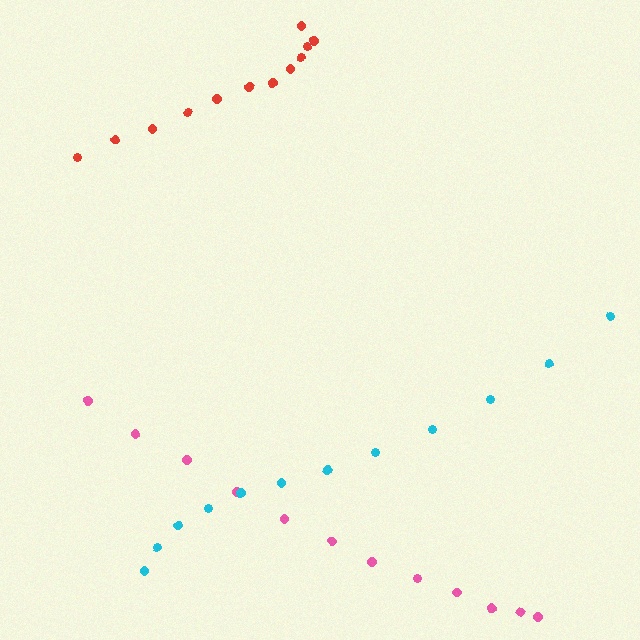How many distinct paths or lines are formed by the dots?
There are 3 distinct paths.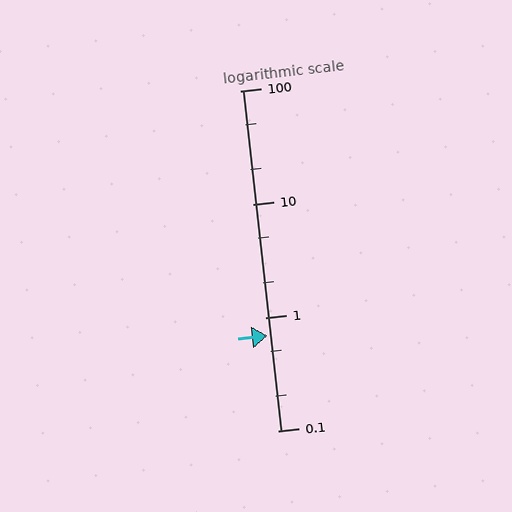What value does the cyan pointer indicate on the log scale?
The pointer indicates approximately 0.69.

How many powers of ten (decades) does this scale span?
The scale spans 3 decades, from 0.1 to 100.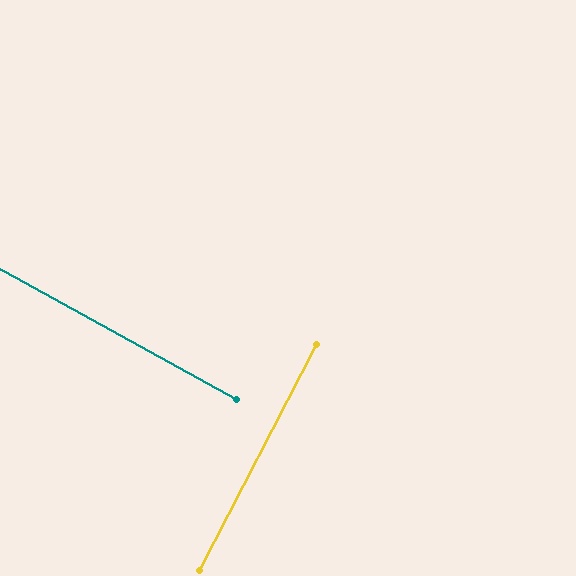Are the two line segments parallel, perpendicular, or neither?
Perpendicular — they meet at approximately 89°.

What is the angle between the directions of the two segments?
Approximately 89 degrees.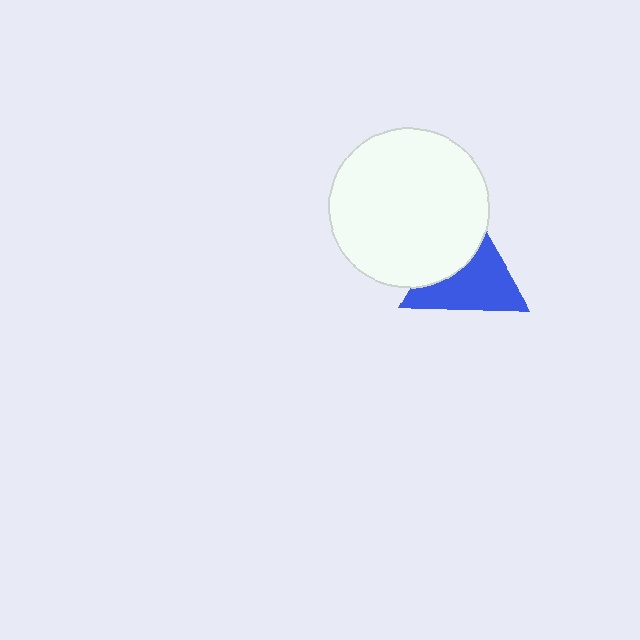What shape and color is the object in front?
The object in front is a white circle.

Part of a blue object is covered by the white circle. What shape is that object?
It is a triangle.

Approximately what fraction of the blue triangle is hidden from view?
Roughly 39% of the blue triangle is hidden behind the white circle.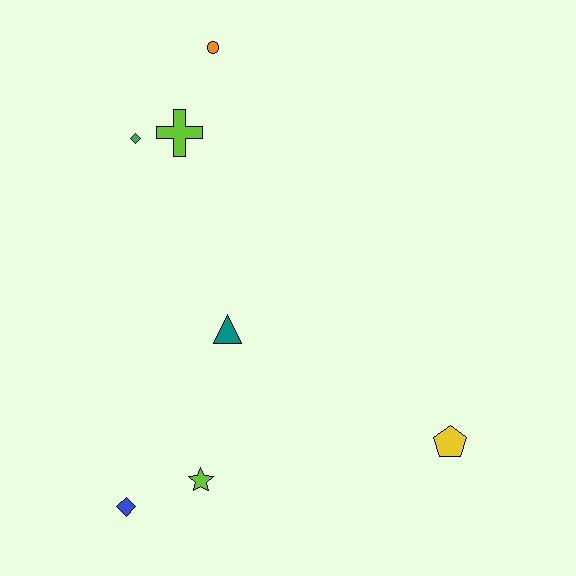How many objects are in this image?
There are 7 objects.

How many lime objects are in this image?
There are 2 lime objects.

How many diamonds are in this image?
There are 2 diamonds.